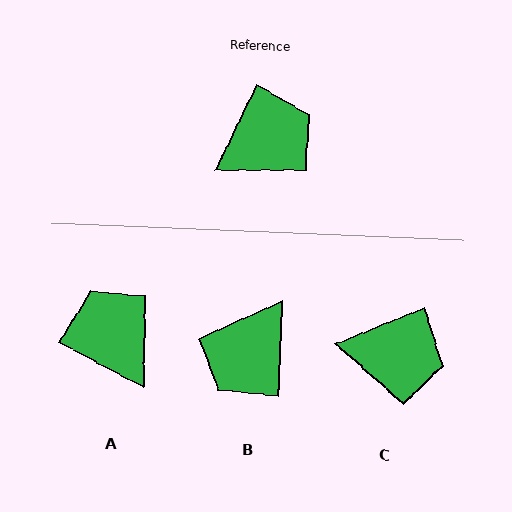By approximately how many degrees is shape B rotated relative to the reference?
Approximately 157 degrees clockwise.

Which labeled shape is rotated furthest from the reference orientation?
B, about 157 degrees away.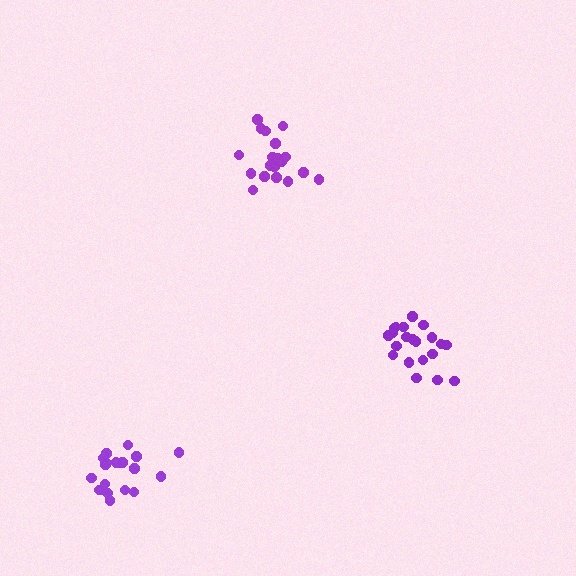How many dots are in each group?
Group 1: 20 dots, Group 2: 21 dots, Group 3: 19 dots (60 total).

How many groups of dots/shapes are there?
There are 3 groups.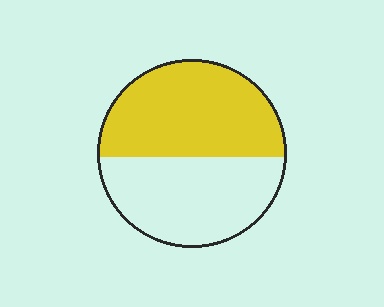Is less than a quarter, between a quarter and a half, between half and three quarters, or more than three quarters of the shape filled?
Between half and three quarters.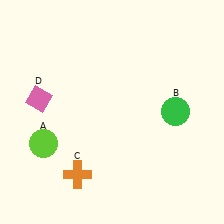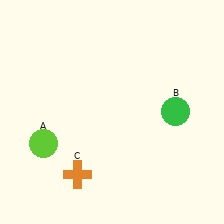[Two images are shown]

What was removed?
The pink diamond (D) was removed in Image 2.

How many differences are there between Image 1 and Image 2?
There is 1 difference between the two images.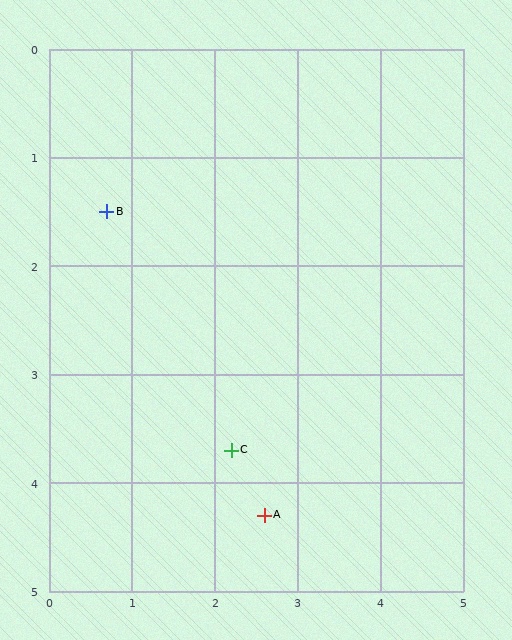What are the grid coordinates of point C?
Point C is at approximately (2.2, 3.7).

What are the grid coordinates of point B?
Point B is at approximately (0.7, 1.5).